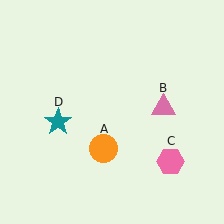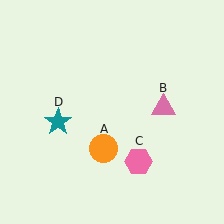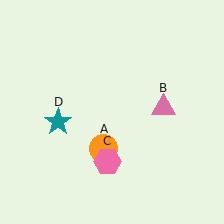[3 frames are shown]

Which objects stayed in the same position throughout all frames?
Orange circle (object A) and pink triangle (object B) and teal star (object D) remained stationary.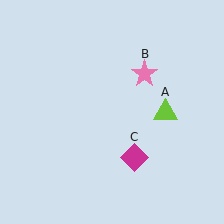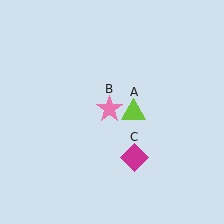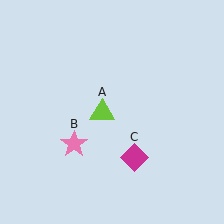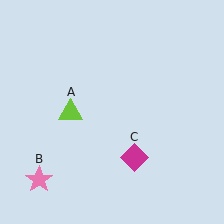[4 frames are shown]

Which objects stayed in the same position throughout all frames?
Magenta diamond (object C) remained stationary.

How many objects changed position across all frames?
2 objects changed position: lime triangle (object A), pink star (object B).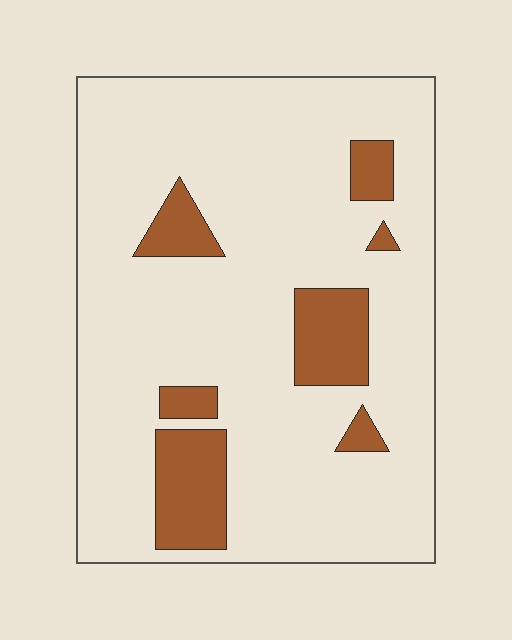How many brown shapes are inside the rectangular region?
7.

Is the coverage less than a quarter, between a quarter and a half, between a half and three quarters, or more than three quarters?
Less than a quarter.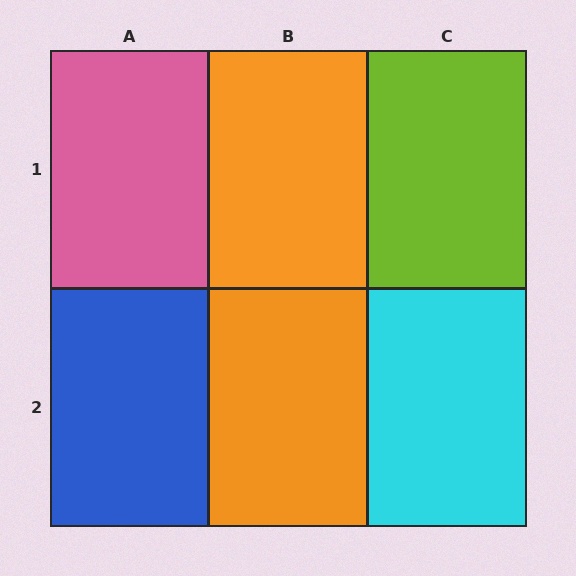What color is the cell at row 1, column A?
Pink.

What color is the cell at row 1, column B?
Orange.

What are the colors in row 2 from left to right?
Blue, orange, cyan.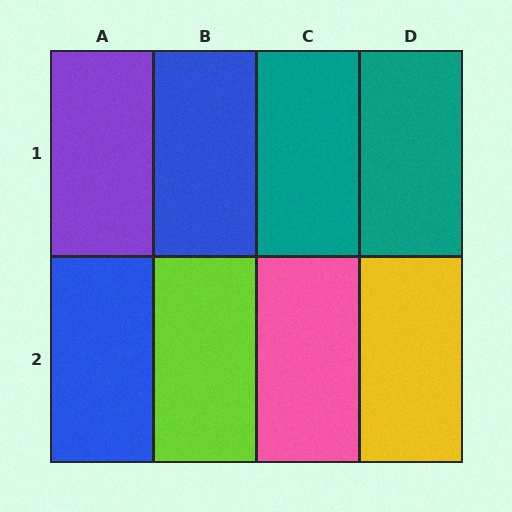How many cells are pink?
1 cell is pink.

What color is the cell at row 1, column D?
Teal.